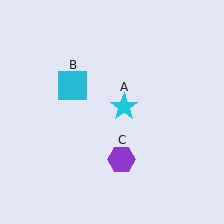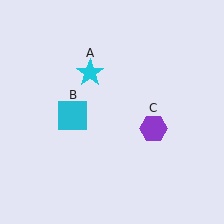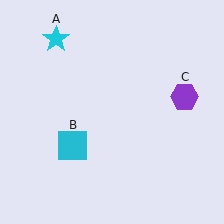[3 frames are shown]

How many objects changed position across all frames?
3 objects changed position: cyan star (object A), cyan square (object B), purple hexagon (object C).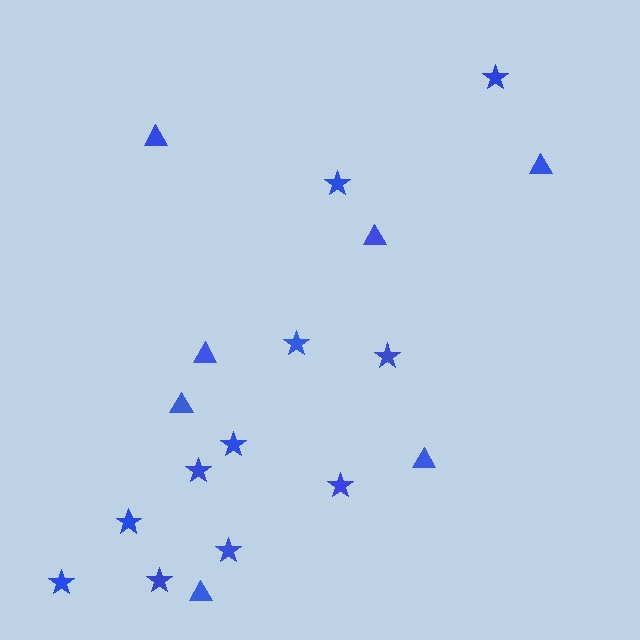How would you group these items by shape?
There are 2 groups: one group of triangles (7) and one group of stars (11).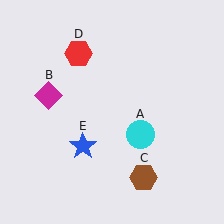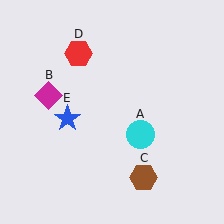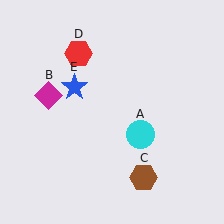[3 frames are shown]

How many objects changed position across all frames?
1 object changed position: blue star (object E).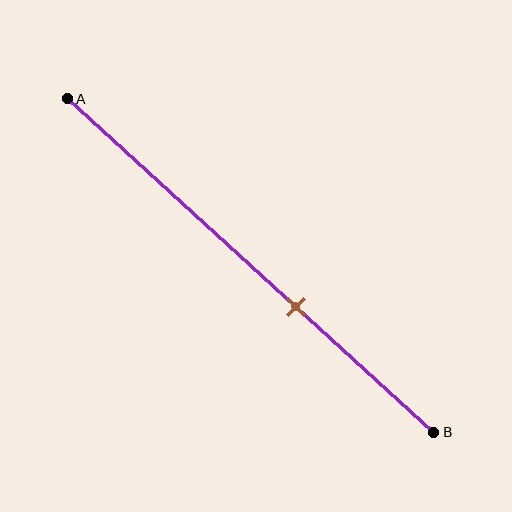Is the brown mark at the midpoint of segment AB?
No, the mark is at about 60% from A, not at the 50% midpoint.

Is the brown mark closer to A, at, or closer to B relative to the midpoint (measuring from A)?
The brown mark is closer to point B than the midpoint of segment AB.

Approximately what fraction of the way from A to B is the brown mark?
The brown mark is approximately 60% of the way from A to B.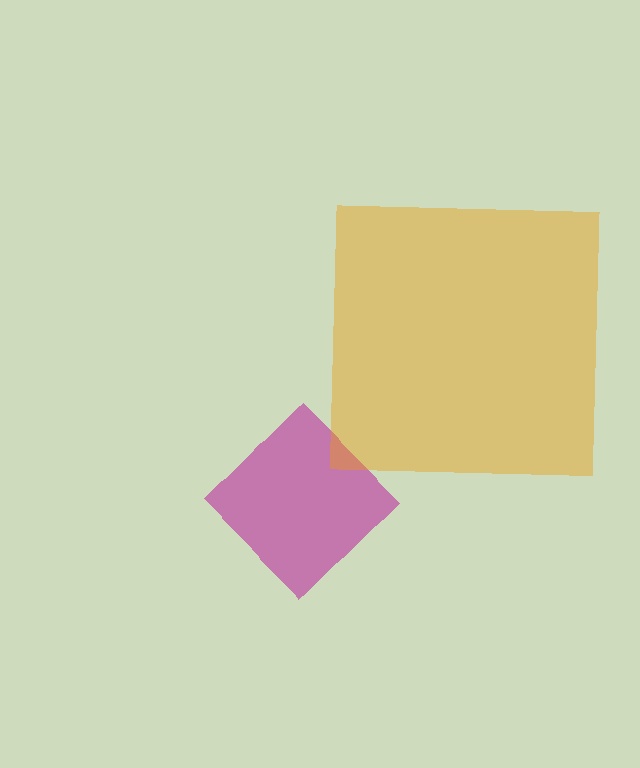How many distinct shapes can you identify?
There are 2 distinct shapes: a magenta diamond, an orange square.